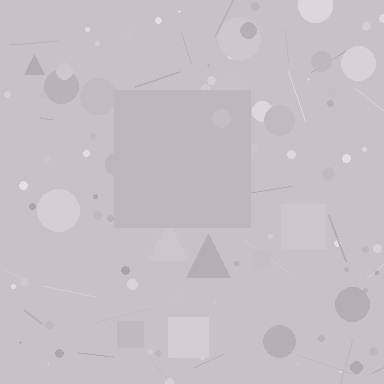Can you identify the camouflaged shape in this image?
The camouflaged shape is a square.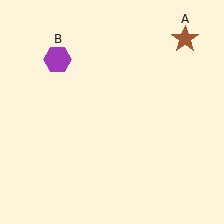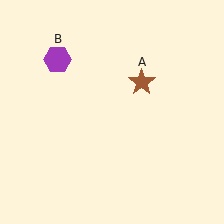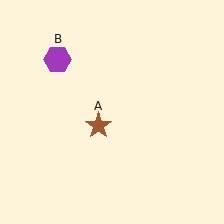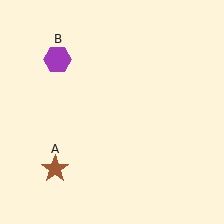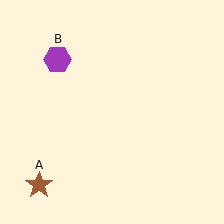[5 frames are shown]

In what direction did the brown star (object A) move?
The brown star (object A) moved down and to the left.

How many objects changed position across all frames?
1 object changed position: brown star (object A).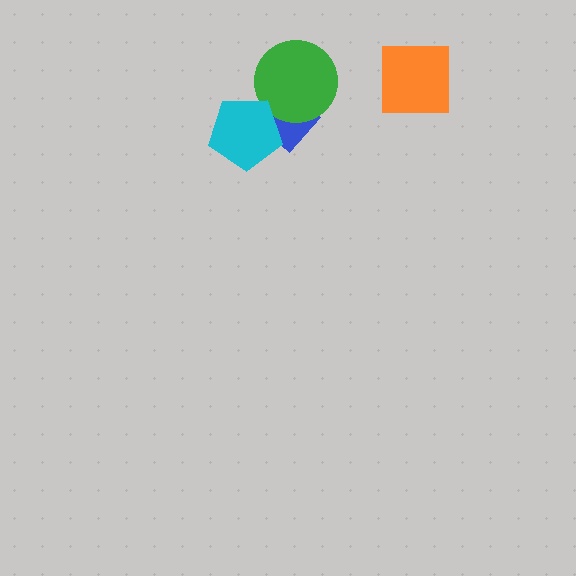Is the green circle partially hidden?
Yes, it is partially covered by another shape.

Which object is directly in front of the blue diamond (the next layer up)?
The green circle is directly in front of the blue diamond.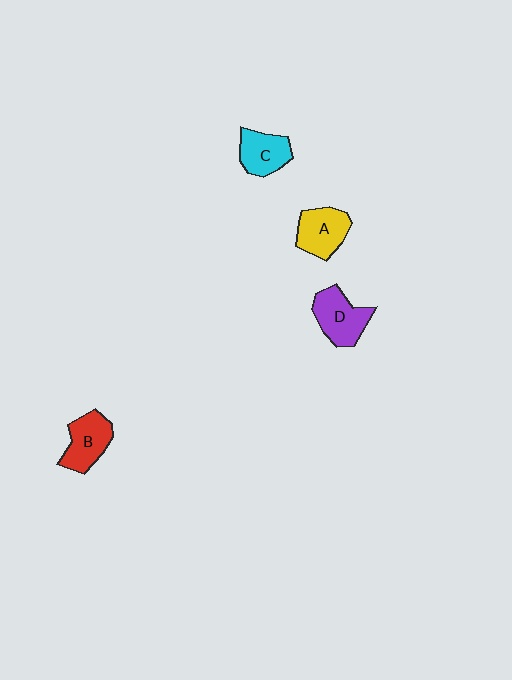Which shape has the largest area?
Shape D (purple).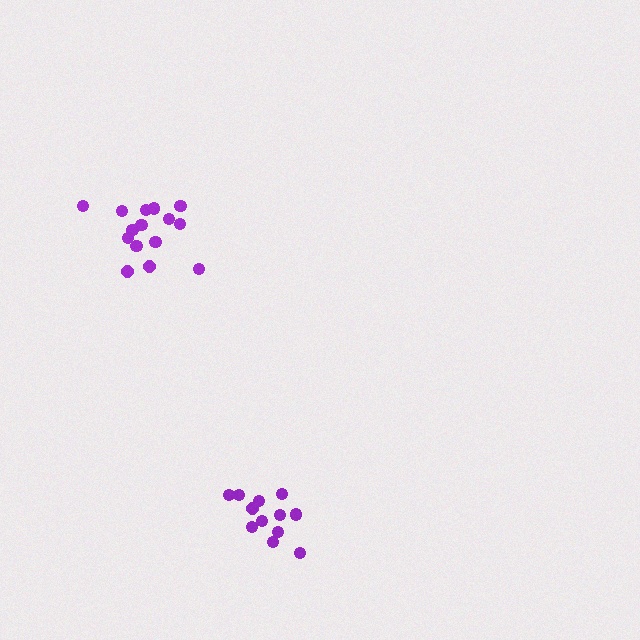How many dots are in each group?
Group 1: 15 dots, Group 2: 12 dots (27 total).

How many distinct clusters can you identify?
There are 2 distinct clusters.